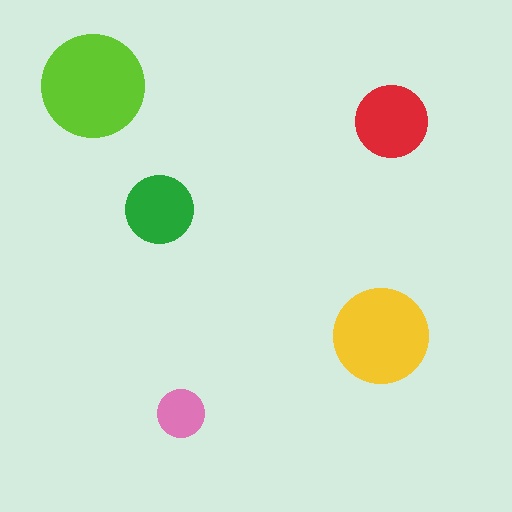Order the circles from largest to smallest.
the lime one, the yellow one, the red one, the green one, the pink one.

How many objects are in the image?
There are 5 objects in the image.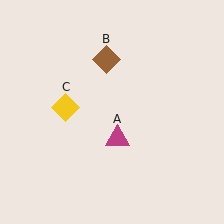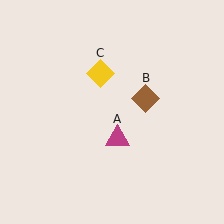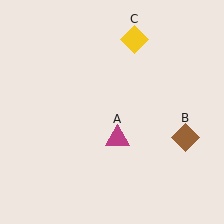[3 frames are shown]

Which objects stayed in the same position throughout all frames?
Magenta triangle (object A) remained stationary.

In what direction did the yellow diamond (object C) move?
The yellow diamond (object C) moved up and to the right.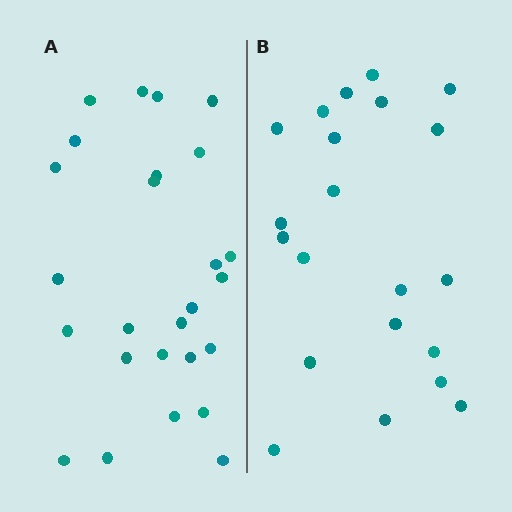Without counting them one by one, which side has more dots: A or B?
Region A (the left region) has more dots.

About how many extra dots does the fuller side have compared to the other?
Region A has about 5 more dots than region B.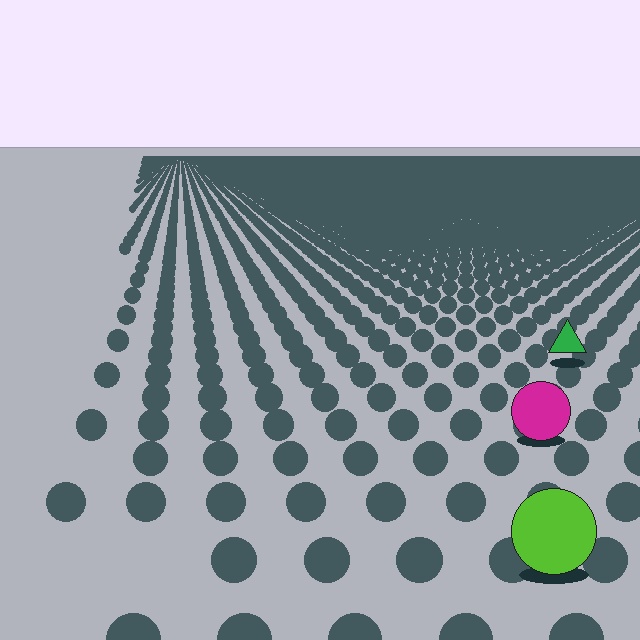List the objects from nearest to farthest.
From nearest to farthest: the lime circle, the magenta circle, the green triangle.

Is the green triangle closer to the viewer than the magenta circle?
No. The magenta circle is closer — you can tell from the texture gradient: the ground texture is coarser near it.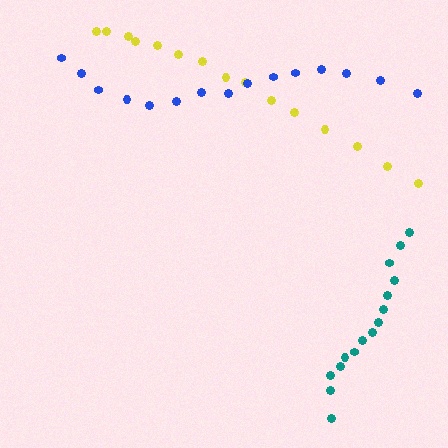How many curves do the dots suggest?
There are 3 distinct paths.